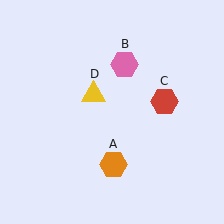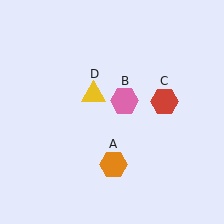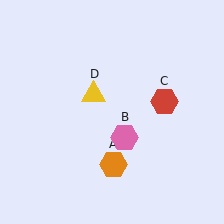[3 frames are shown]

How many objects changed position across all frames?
1 object changed position: pink hexagon (object B).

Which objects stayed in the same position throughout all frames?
Orange hexagon (object A) and red hexagon (object C) and yellow triangle (object D) remained stationary.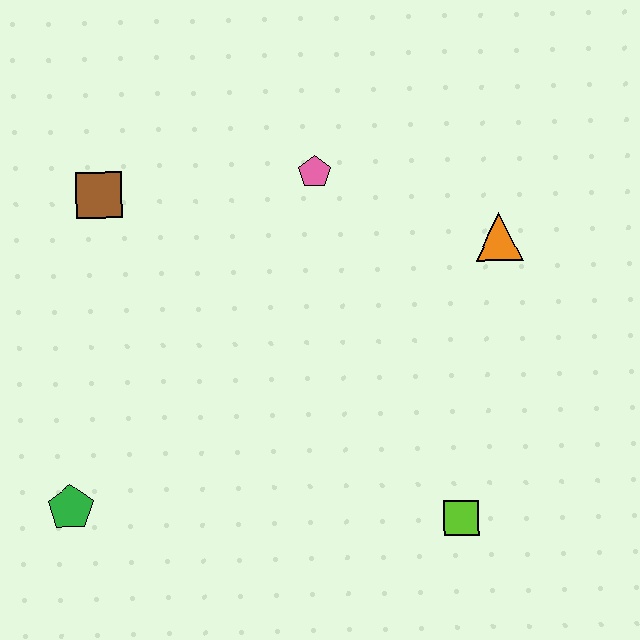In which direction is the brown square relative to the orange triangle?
The brown square is to the left of the orange triangle.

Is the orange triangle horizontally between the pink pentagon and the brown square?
No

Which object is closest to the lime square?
The orange triangle is closest to the lime square.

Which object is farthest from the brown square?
The lime square is farthest from the brown square.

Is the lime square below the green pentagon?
Yes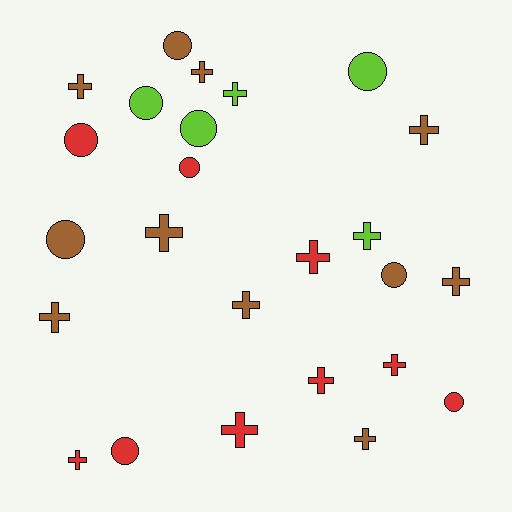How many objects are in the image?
There are 25 objects.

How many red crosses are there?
There are 5 red crosses.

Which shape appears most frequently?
Cross, with 15 objects.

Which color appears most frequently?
Brown, with 11 objects.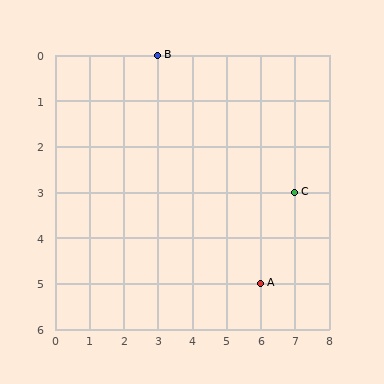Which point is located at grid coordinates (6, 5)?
Point A is at (6, 5).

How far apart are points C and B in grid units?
Points C and B are 4 columns and 3 rows apart (about 5.0 grid units diagonally).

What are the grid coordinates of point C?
Point C is at grid coordinates (7, 3).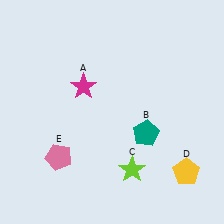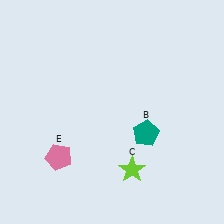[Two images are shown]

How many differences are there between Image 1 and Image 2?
There are 2 differences between the two images.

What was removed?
The magenta star (A), the yellow pentagon (D) were removed in Image 2.